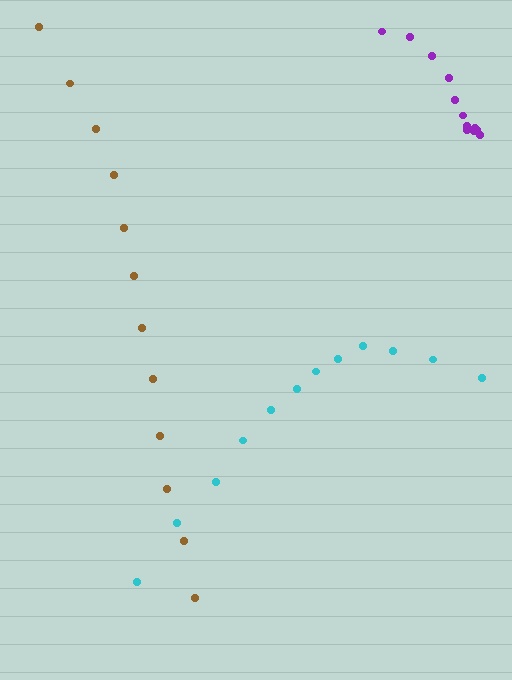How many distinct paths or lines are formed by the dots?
There are 3 distinct paths.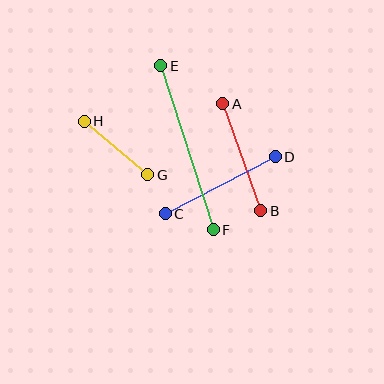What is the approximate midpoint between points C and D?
The midpoint is at approximately (220, 185) pixels.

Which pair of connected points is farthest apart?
Points E and F are farthest apart.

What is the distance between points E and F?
The distance is approximately 172 pixels.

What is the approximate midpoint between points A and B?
The midpoint is at approximately (242, 157) pixels.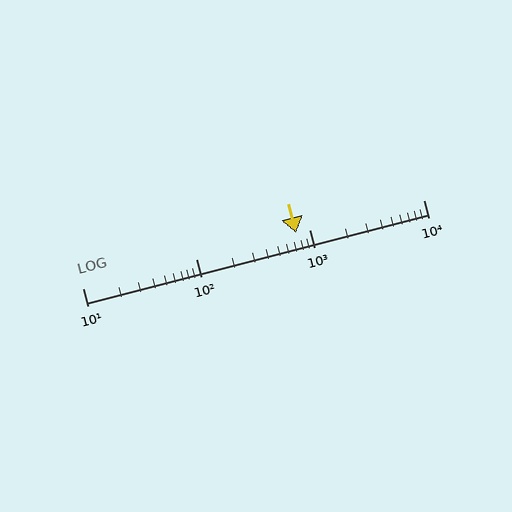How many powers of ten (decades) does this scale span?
The scale spans 3 decades, from 10 to 10000.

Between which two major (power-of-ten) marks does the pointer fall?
The pointer is between 100 and 1000.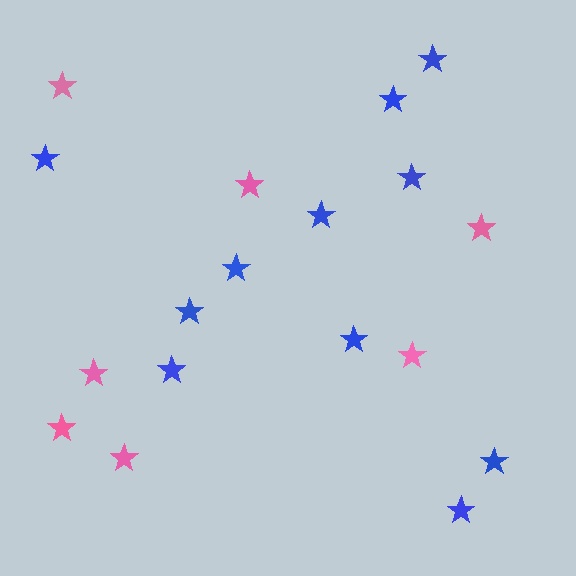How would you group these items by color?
There are 2 groups: one group of pink stars (7) and one group of blue stars (11).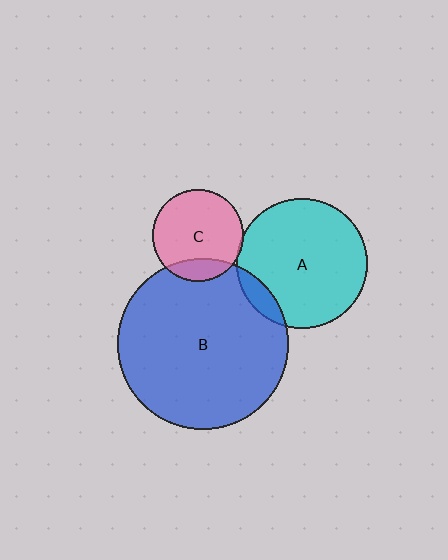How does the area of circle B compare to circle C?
Approximately 3.5 times.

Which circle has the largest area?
Circle B (blue).